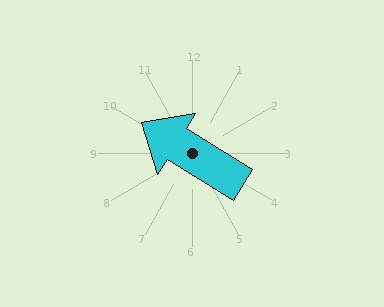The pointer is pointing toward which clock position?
Roughly 10 o'clock.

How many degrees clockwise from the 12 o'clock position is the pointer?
Approximately 302 degrees.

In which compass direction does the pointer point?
Northwest.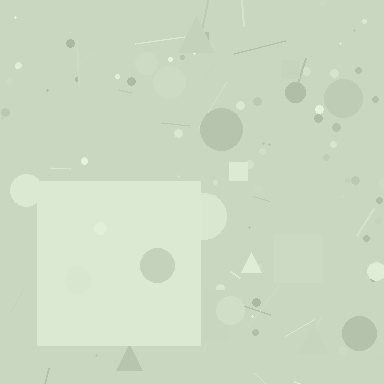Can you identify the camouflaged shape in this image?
The camouflaged shape is a square.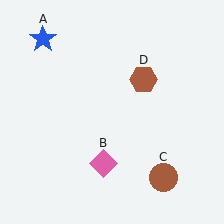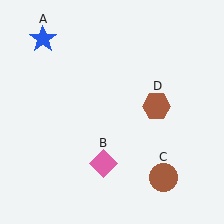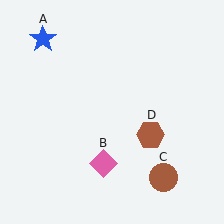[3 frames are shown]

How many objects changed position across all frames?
1 object changed position: brown hexagon (object D).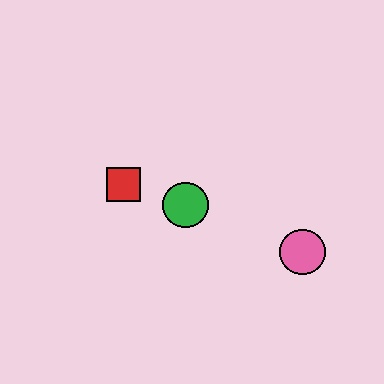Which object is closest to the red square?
The green circle is closest to the red square.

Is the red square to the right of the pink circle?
No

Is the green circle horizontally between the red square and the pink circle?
Yes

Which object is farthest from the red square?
The pink circle is farthest from the red square.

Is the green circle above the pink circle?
Yes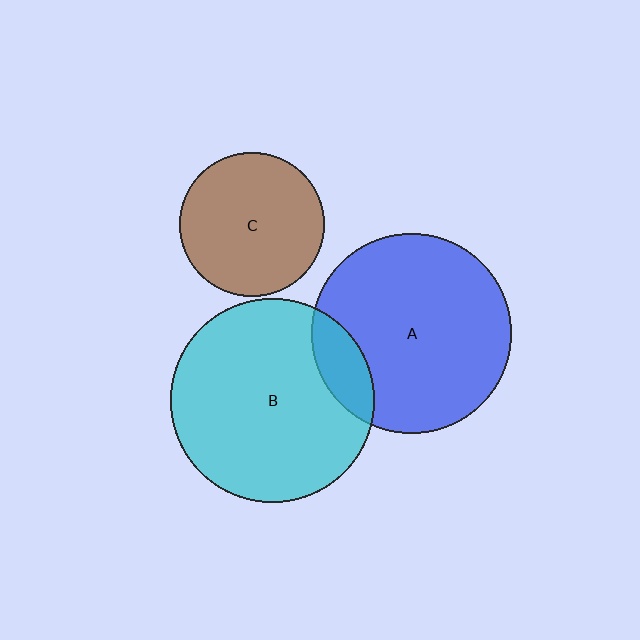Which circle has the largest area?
Circle B (cyan).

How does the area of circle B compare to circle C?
Approximately 2.0 times.